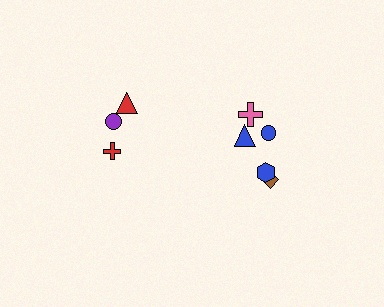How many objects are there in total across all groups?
There are 8 objects.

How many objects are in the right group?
There are 5 objects.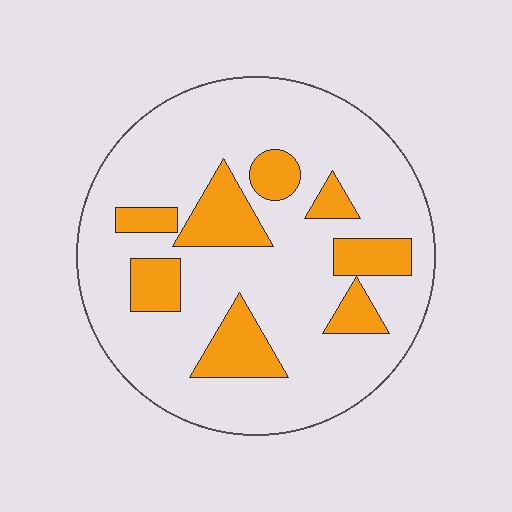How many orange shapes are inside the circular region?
8.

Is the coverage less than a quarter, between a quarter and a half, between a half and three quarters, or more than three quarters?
Less than a quarter.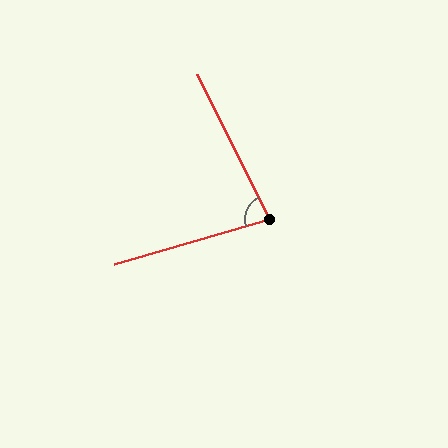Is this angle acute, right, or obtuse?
It is acute.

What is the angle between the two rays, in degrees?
Approximately 80 degrees.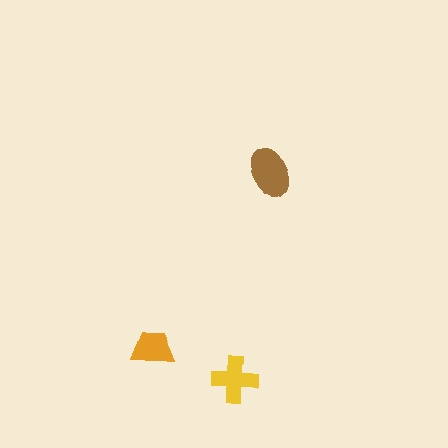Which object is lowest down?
The yellow cross is bottommost.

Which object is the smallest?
The orange trapezoid.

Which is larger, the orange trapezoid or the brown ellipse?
The brown ellipse.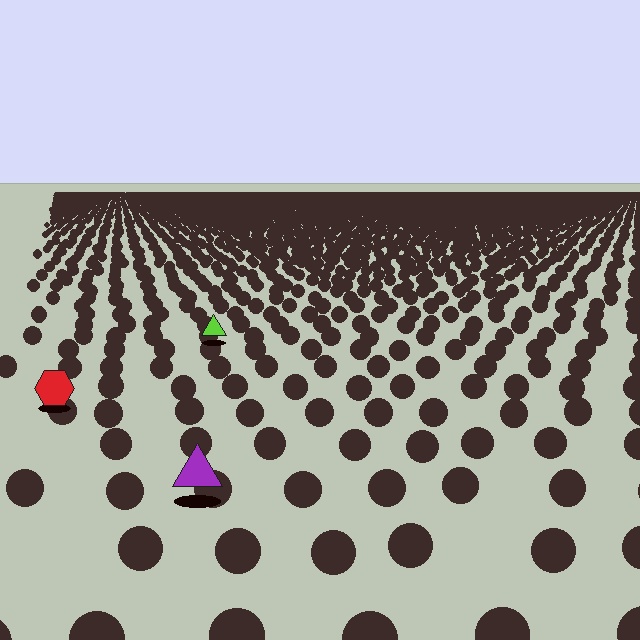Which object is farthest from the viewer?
The lime triangle is farthest from the viewer. It appears smaller and the ground texture around it is denser.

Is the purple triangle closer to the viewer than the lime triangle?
Yes. The purple triangle is closer — you can tell from the texture gradient: the ground texture is coarser near it.